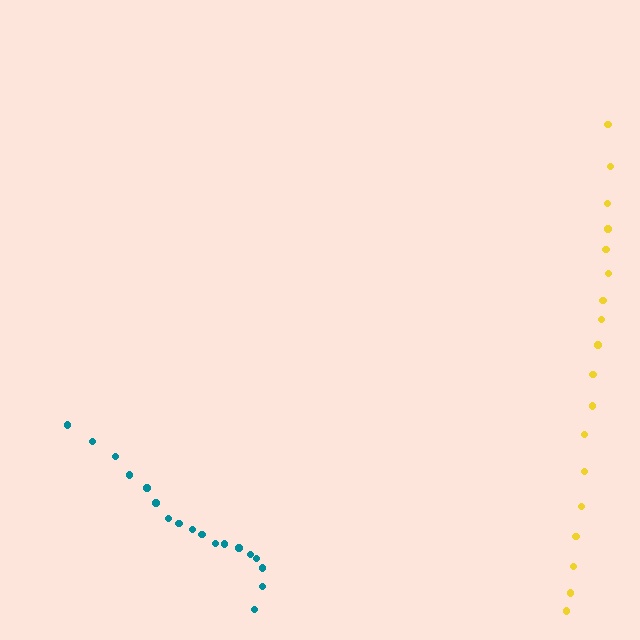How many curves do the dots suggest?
There are 2 distinct paths.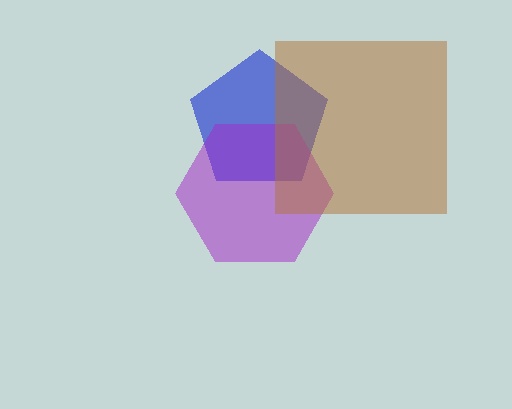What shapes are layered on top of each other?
The layered shapes are: a blue pentagon, a purple hexagon, a brown square.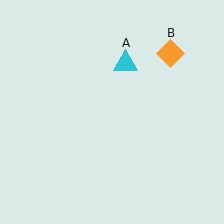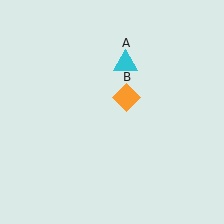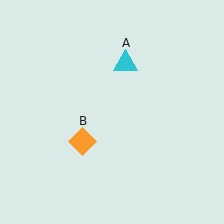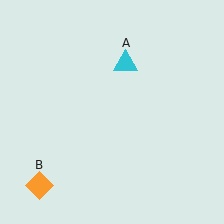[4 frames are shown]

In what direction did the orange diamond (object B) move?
The orange diamond (object B) moved down and to the left.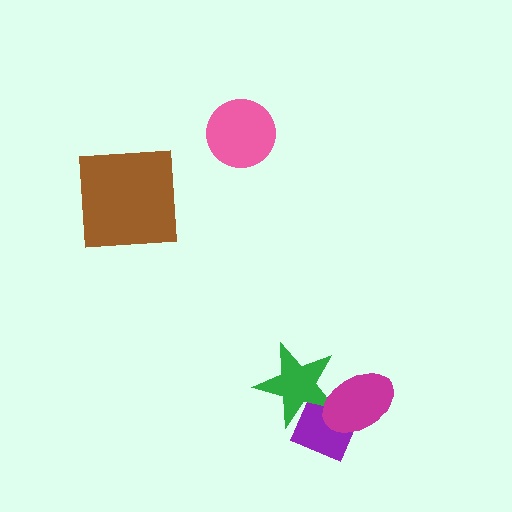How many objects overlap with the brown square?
0 objects overlap with the brown square.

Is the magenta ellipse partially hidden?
No, no other shape covers it.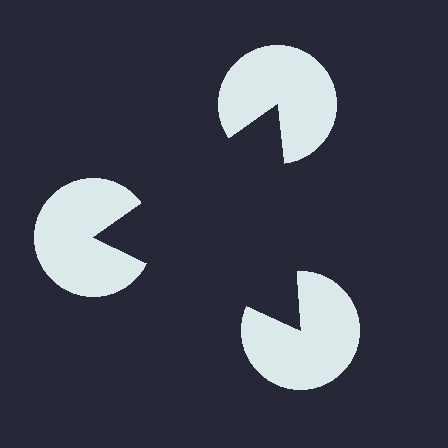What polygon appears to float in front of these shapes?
An illusory triangle — its edges are inferred from the aligned wedge cuts in the pac-man discs, not physically drawn.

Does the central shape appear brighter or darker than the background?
It typically appears slightly darker than the background, even though no actual brightness change is drawn.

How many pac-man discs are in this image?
There are 3 — one at each vertex of the illusory triangle.